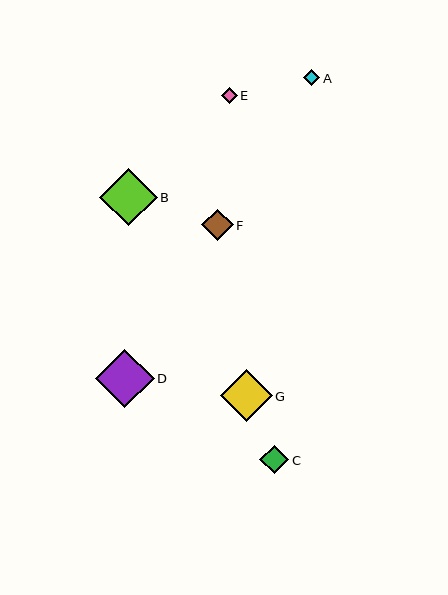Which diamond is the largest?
Diamond D is the largest with a size of approximately 59 pixels.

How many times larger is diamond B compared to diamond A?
Diamond B is approximately 3.6 times the size of diamond A.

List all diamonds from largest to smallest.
From largest to smallest: D, B, G, F, C, A, E.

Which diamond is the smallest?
Diamond E is the smallest with a size of approximately 16 pixels.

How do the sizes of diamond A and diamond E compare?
Diamond A and diamond E are approximately the same size.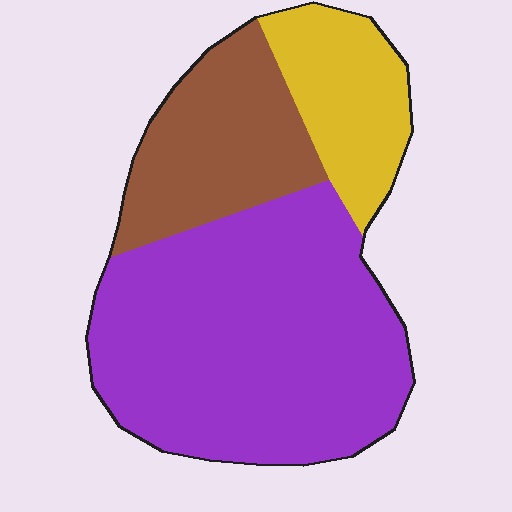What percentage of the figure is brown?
Brown takes up about one quarter (1/4) of the figure.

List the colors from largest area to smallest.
From largest to smallest: purple, brown, yellow.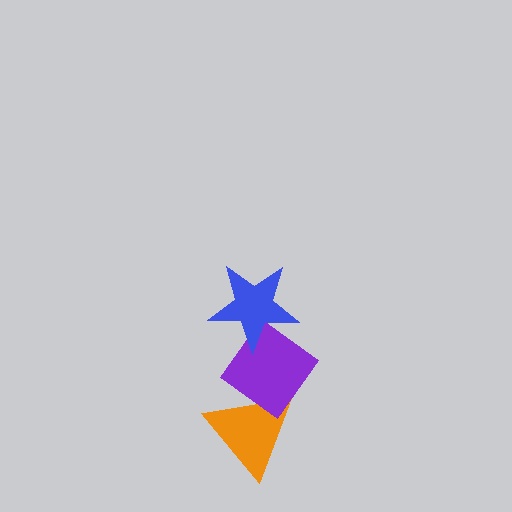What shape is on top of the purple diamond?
The blue star is on top of the purple diamond.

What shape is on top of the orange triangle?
The purple diamond is on top of the orange triangle.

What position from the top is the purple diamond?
The purple diamond is 2nd from the top.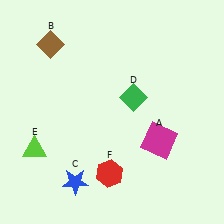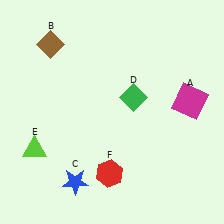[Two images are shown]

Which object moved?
The magenta square (A) moved up.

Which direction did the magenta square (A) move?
The magenta square (A) moved up.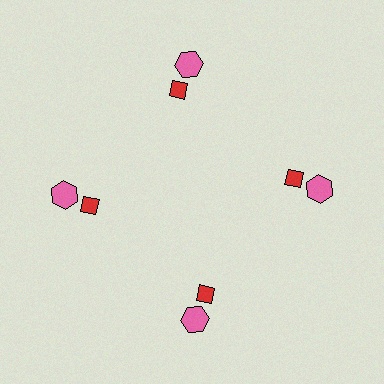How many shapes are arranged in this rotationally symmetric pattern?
There are 8 shapes, arranged in 4 groups of 2.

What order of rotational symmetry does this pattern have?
This pattern has 4-fold rotational symmetry.